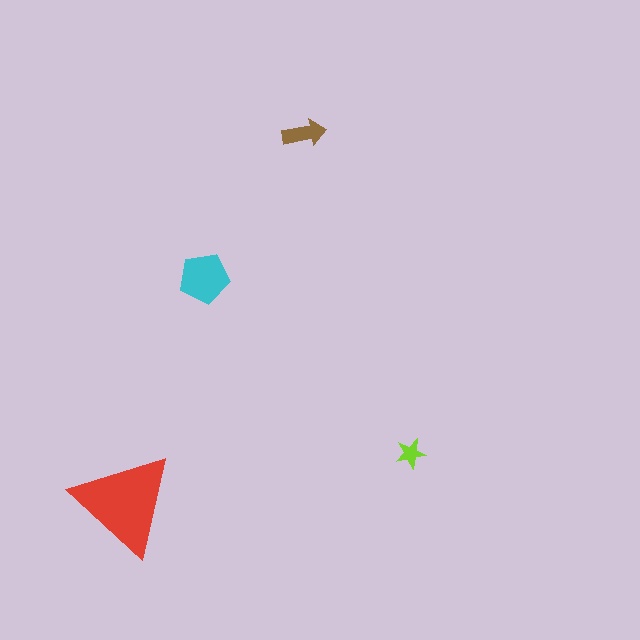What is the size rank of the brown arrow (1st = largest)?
3rd.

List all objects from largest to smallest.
The red triangle, the cyan pentagon, the brown arrow, the lime star.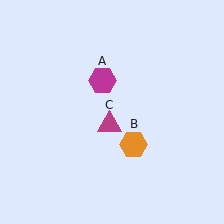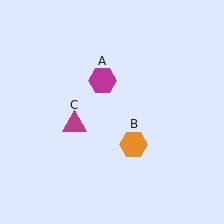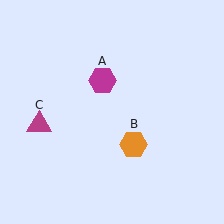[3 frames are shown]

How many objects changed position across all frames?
1 object changed position: magenta triangle (object C).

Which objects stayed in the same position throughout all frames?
Magenta hexagon (object A) and orange hexagon (object B) remained stationary.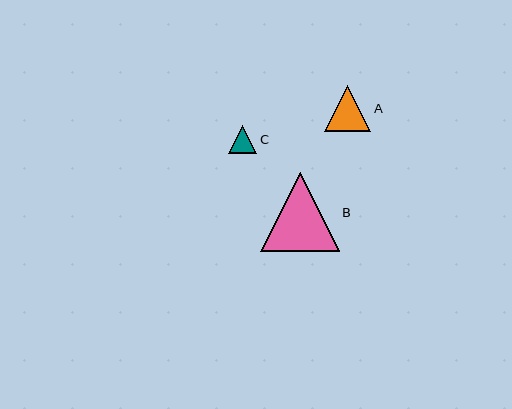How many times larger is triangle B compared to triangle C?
Triangle B is approximately 2.8 times the size of triangle C.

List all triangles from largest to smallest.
From largest to smallest: B, A, C.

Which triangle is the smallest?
Triangle C is the smallest with a size of approximately 28 pixels.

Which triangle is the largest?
Triangle B is the largest with a size of approximately 78 pixels.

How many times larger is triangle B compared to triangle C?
Triangle B is approximately 2.8 times the size of triangle C.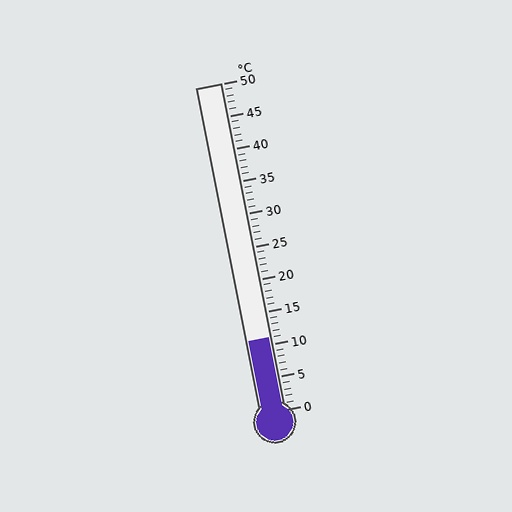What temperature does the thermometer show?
The thermometer shows approximately 11°C.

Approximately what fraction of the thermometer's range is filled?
The thermometer is filled to approximately 20% of its range.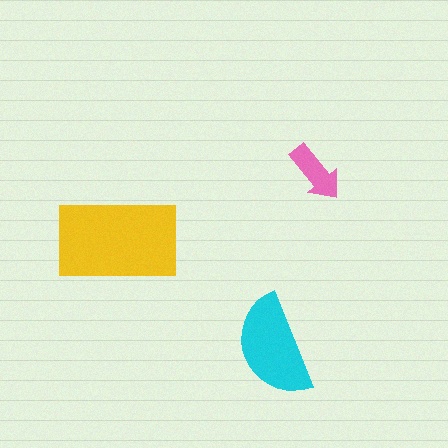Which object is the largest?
The yellow rectangle.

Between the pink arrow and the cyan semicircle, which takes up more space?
The cyan semicircle.